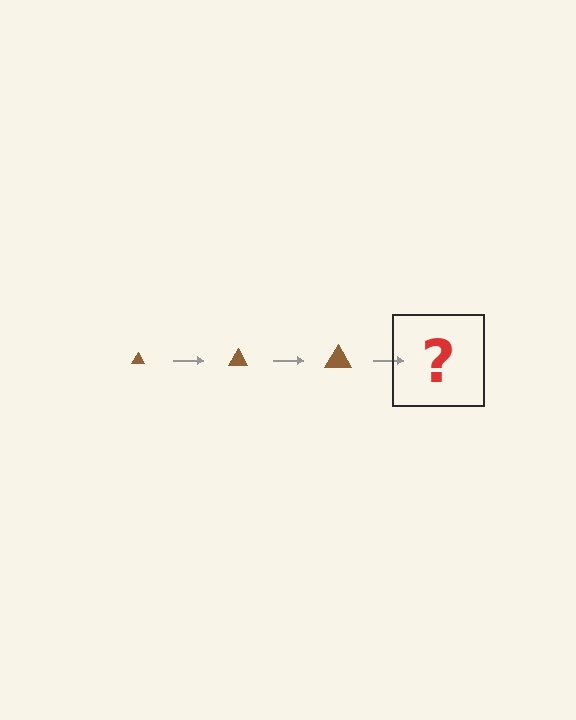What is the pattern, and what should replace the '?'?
The pattern is that the triangle gets progressively larger each step. The '?' should be a brown triangle, larger than the previous one.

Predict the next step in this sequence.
The next step is a brown triangle, larger than the previous one.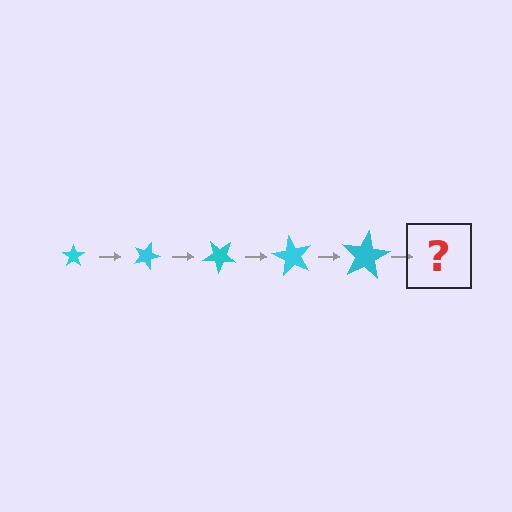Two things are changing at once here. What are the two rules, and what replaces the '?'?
The two rules are that the star grows larger each step and it rotates 20 degrees each step. The '?' should be a star, larger than the previous one and rotated 100 degrees from the start.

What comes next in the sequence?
The next element should be a star, larger than the previous one and rotated 100 degrees from the start.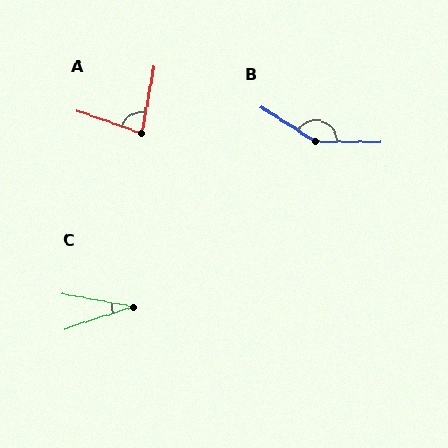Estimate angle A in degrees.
Approximately 82 degrees.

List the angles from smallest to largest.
C (28°), A (82°), B (148°).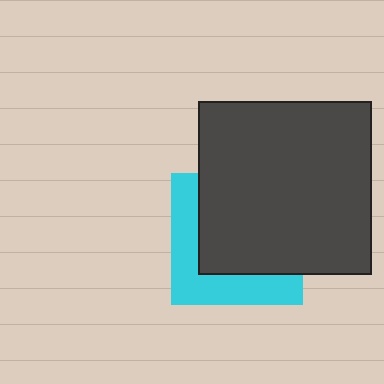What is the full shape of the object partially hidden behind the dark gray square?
The partially hidden object is a cyan square.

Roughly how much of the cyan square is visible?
A small part of it is visible (roughly 38%).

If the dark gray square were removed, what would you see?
You would see the complete cyan square.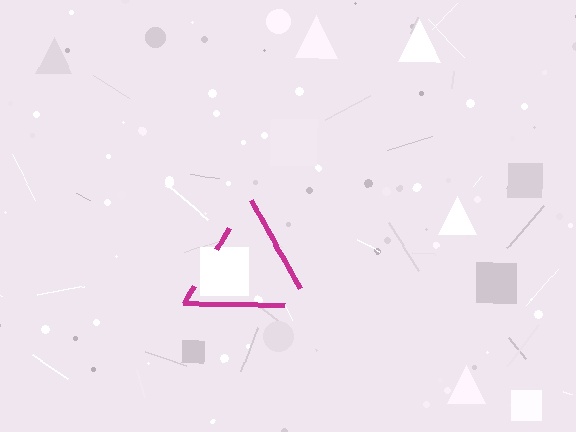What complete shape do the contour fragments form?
The contour fragments form a triangle.